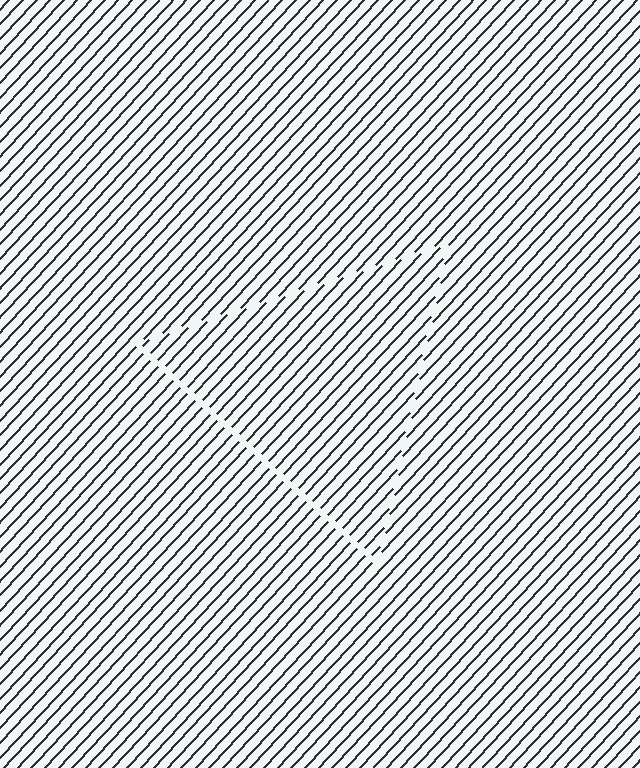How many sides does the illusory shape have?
3 sides — the line-ends trace a triangle.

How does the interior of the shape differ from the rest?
The interior of the shape contains the same grating, shifted by half a period — the contour is defined by the phase discontinuity where line-ends from the inner and outer gratings abut.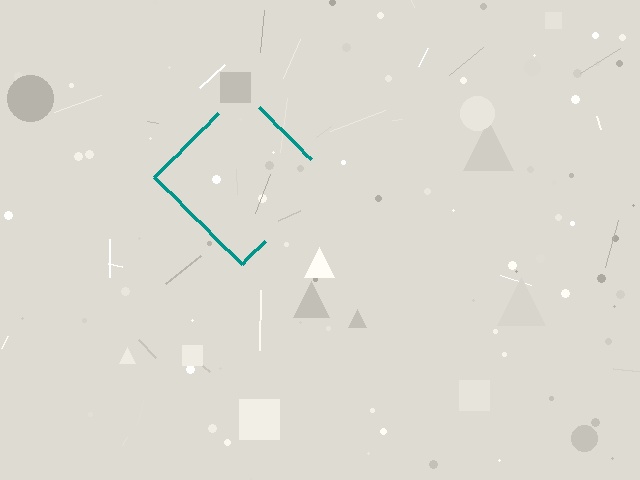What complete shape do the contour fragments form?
The contour fragments form a diamond.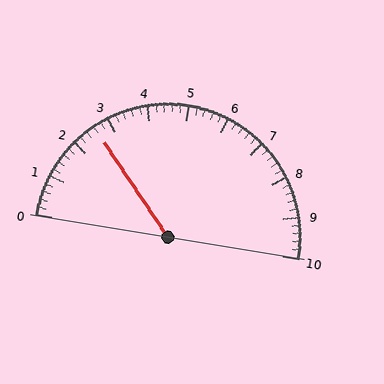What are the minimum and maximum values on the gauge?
The gauge ranges from 0 to 10.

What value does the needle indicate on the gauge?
The needle indicates approximately 2.6.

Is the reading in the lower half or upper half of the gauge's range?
The reading is in the lower half of the range (0 to 10).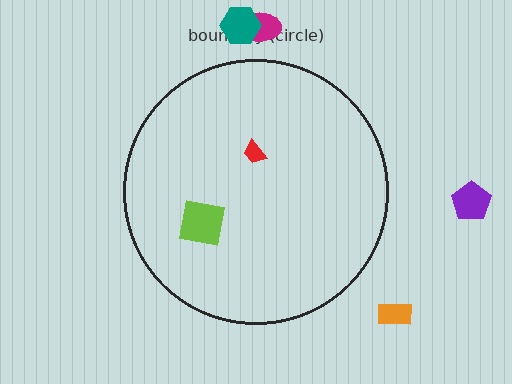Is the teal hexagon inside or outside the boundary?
Outside.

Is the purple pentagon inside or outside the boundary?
Outside.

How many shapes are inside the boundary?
2 inside, 4 outside.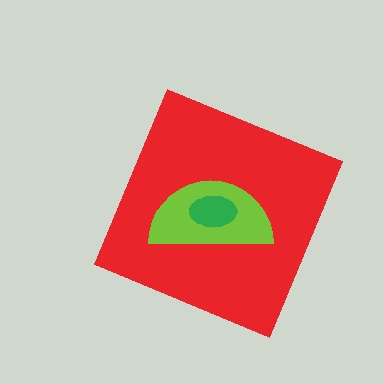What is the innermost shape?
The green ellipse.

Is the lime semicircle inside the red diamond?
Yes.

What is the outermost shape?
The red diamond.